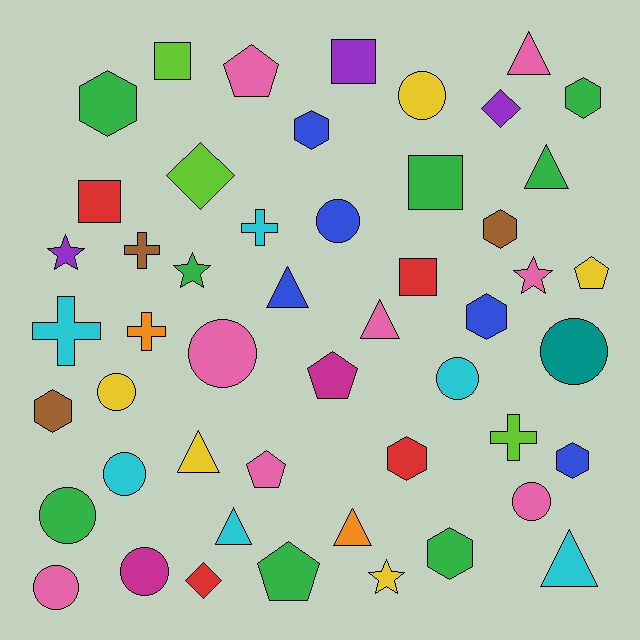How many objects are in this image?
There are 50 objects.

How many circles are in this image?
There are 11 circles.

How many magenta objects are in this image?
There are 2 magenta objects.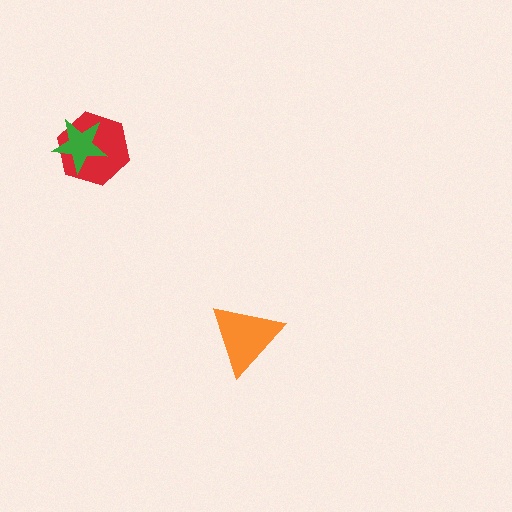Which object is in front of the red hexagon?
The green star is in front of the red hexagon.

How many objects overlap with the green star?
1 object overlaps with the green star.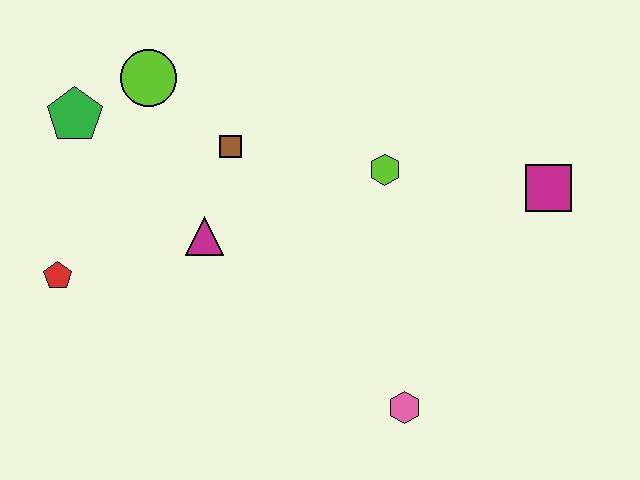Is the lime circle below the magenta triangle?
No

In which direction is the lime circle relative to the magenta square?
The lime circle is to the left of the magenta square.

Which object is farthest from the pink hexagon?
The green pentagon is farthest from the pink hexagon.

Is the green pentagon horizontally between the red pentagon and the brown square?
Yes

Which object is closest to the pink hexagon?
The lime hexagon is closest to the pink hexagon.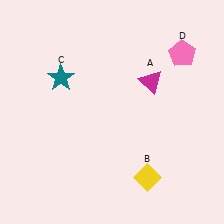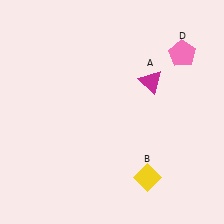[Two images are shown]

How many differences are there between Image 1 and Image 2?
There is 1 difference between the two images.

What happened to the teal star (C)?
The teal star (C) was removed in Image 2. It was in the top-left area of Image 1.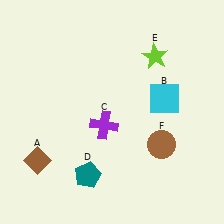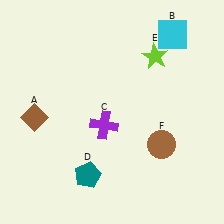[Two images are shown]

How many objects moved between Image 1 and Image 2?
2 objects moved between the two images.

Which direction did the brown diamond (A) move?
The brown diamond (A) moved up.